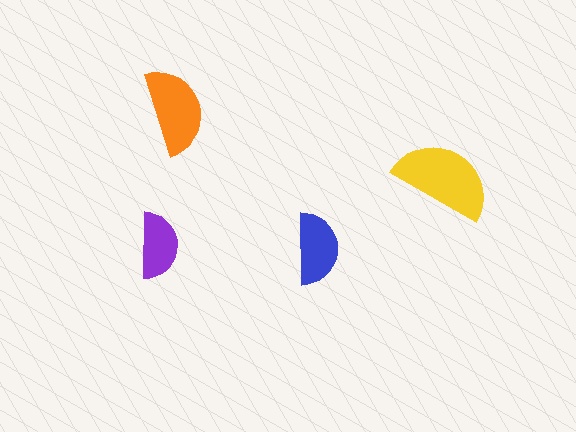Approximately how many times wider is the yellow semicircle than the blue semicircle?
About 1.5 times wider.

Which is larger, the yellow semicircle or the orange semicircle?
The yellow one.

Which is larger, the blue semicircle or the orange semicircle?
The orange one.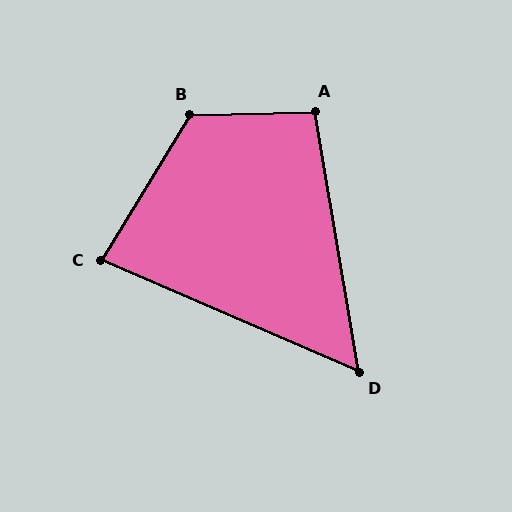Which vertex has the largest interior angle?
B, at approximately 123 degrees.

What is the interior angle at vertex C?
Approximately 82 degrees (acute).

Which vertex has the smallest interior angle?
D, at approximately 57 degrees.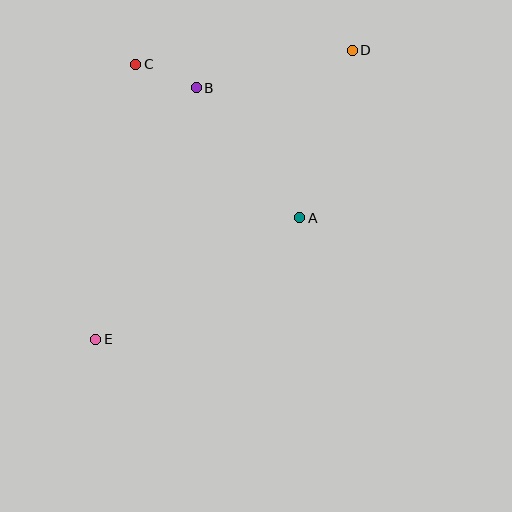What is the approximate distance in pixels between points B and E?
The distance between B and E is approximately 271 pixels.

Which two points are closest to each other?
Points B and C are closest to each other.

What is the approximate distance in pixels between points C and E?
The distance between C and E is approximately 278 pixels.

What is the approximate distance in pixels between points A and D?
The distance between A and D is approximately 175 pixels.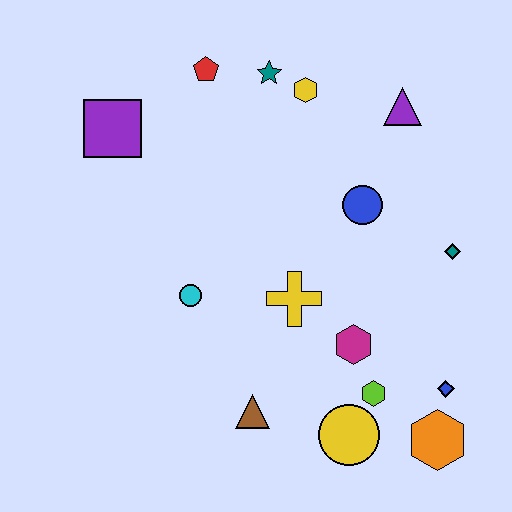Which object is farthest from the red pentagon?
The orange hexagon is farthest from the red pentagon.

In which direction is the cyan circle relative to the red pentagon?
The cyan circle is below the red pentagon.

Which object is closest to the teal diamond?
The blue circle is closest to the teal diamond.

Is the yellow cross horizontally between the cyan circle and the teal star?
No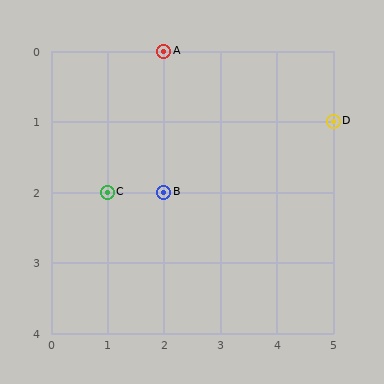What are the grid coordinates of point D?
Point D is at grid coordinates (5, 1).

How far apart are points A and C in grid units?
Points A and C are 1 column and 2 rows apart (about 2.2 grid units diagonally).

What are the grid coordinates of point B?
Point B is at grid coordinates (2, 2).